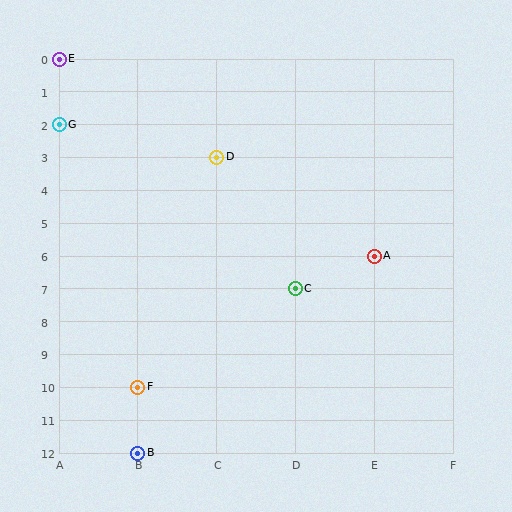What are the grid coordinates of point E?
Point E is at grid coordinates (A, 0).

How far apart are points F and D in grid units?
Points F and D are 1 column and 7 rows apart (about 7.1 grid units diagonally).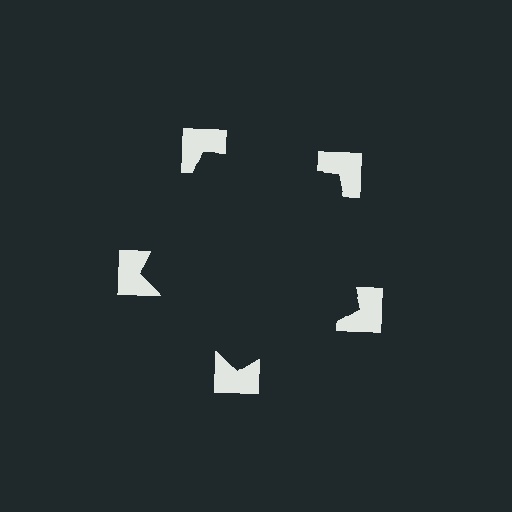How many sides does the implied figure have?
5 sides.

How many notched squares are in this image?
There are 5 — one at each vertex of the illusory pentagon.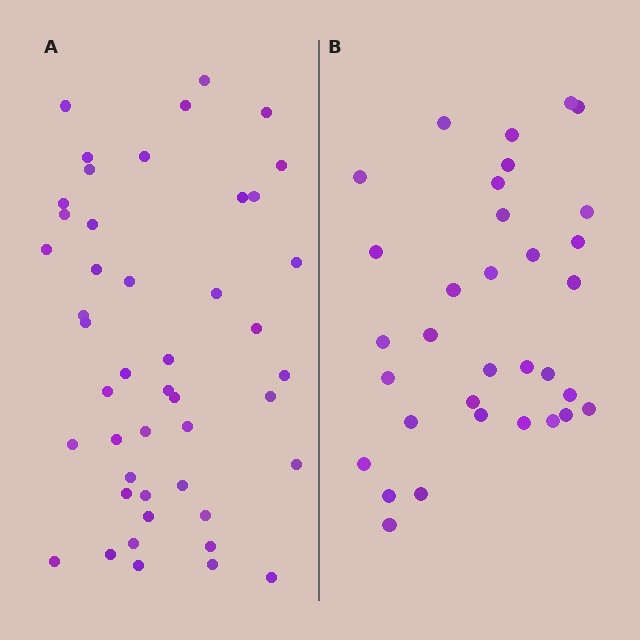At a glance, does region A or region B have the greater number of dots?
Region A (the left region) has more dots.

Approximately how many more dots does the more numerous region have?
Region A has approximately 15 more dots than region B.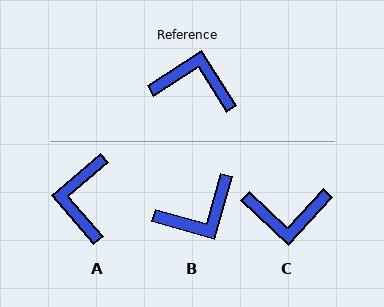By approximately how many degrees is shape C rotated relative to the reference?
Approximately 165 degrees clockwise.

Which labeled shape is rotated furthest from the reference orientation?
C, about 165 degrees away.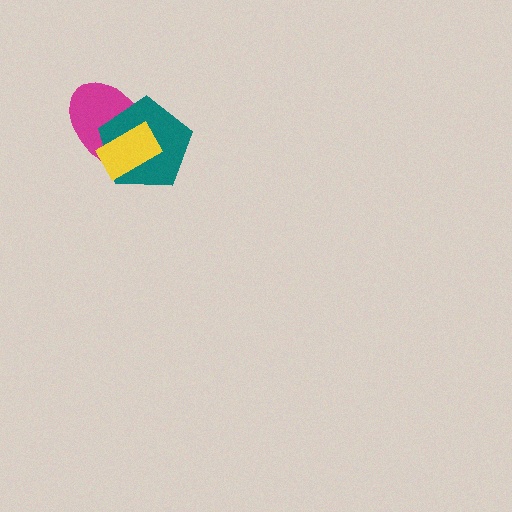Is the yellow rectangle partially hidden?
No, no other shape covers it.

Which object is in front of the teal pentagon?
The yellow rectangle is in front of the teal pentagon.